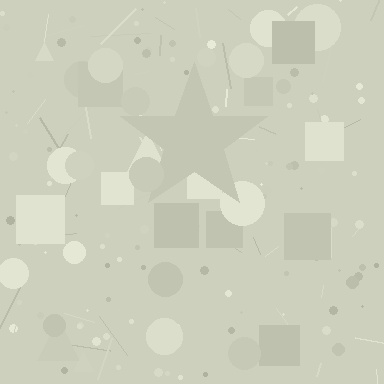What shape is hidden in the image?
A star is hidden in the image.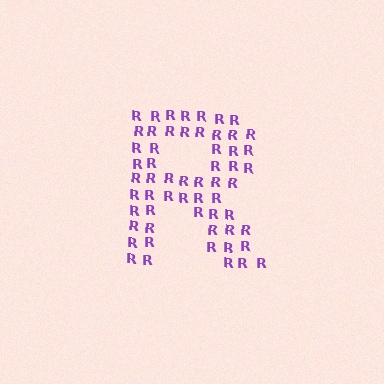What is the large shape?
The large shape is the letter R.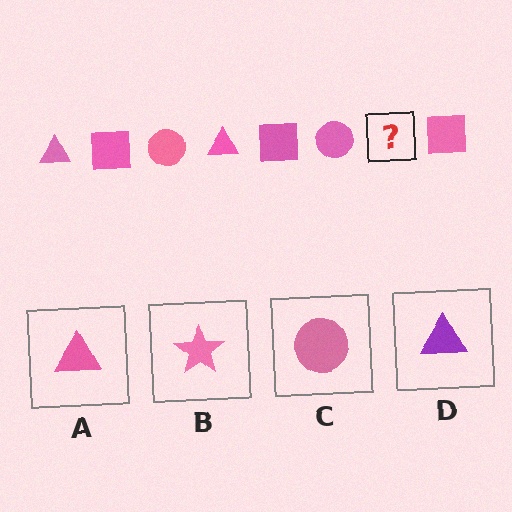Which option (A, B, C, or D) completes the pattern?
A.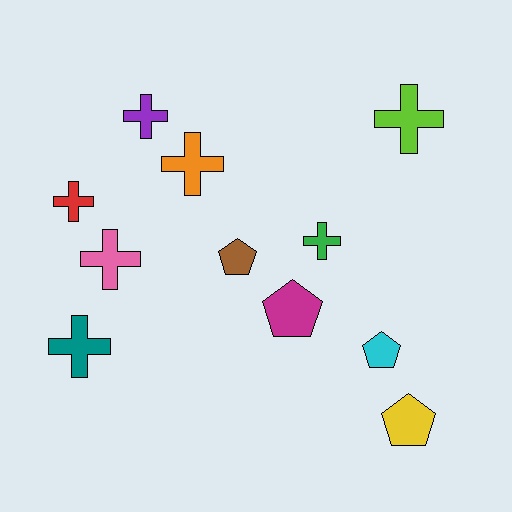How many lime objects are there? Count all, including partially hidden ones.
There is 1 lime object.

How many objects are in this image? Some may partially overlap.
There are 11 objects.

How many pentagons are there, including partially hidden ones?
There are 4 pentagons.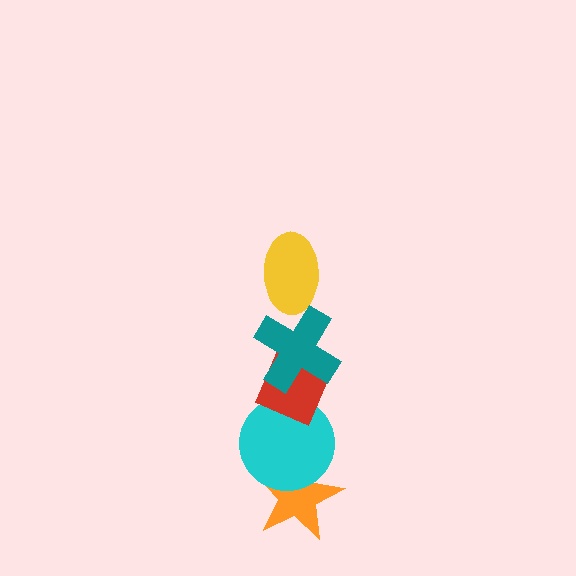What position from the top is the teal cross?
The teal cross is 2nd from the top.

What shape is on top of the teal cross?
The yellow ellipse is on top of the teal cross.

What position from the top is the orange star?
The orange star is 5th from the top.